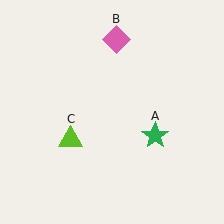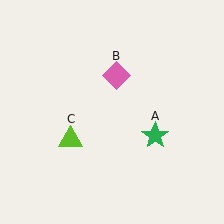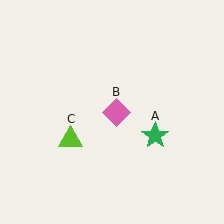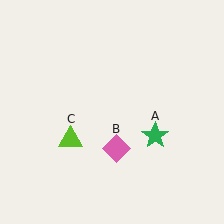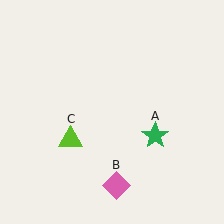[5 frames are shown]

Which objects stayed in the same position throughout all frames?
Green star (object A) and lime triangle (object C) remained stationary.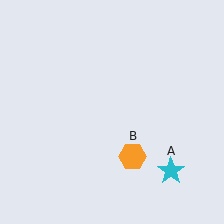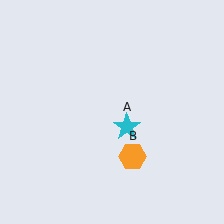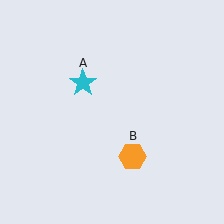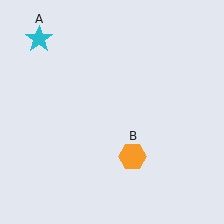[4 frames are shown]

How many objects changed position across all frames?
1 object changed position: cyan star (object A).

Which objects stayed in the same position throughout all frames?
Orange hexagon (object B) remained stationary.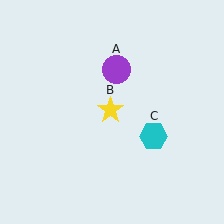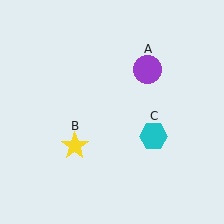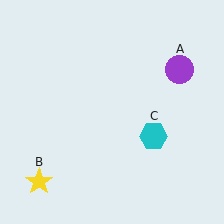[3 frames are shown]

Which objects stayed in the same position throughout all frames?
Cyan hexagon (object C) remained stationary.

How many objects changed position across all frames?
2 objects changed position: purple circle (object A), yellow star (object B).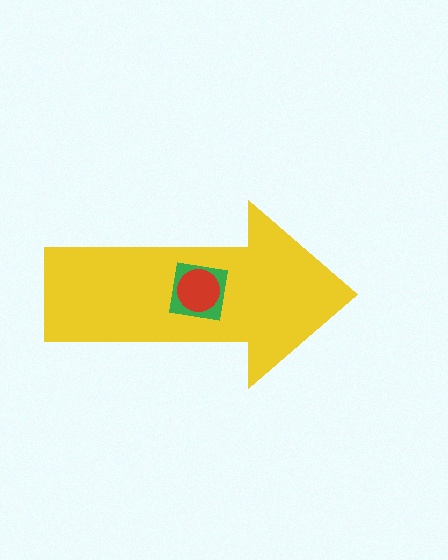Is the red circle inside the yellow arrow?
Yes.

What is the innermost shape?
The red circle.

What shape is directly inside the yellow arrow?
The green square.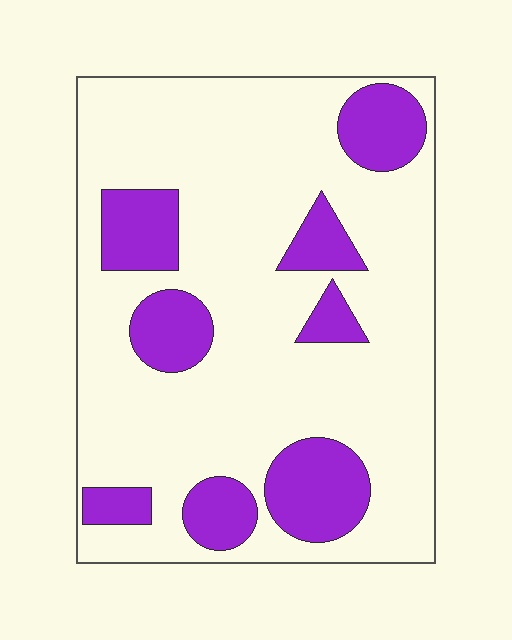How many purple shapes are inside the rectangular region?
8.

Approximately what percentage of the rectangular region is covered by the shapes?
Approximately 25%.